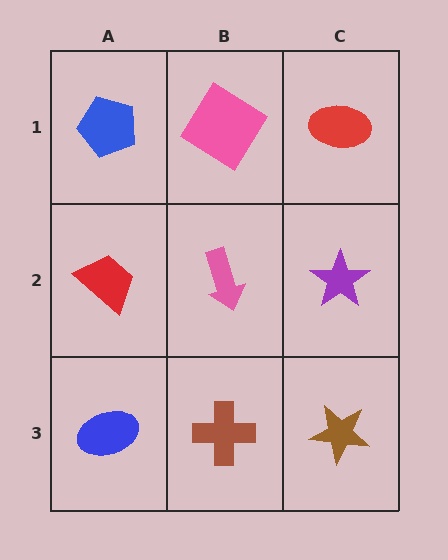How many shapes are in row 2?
3 shapes.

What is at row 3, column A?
A blue ellipse.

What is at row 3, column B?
A brown cross.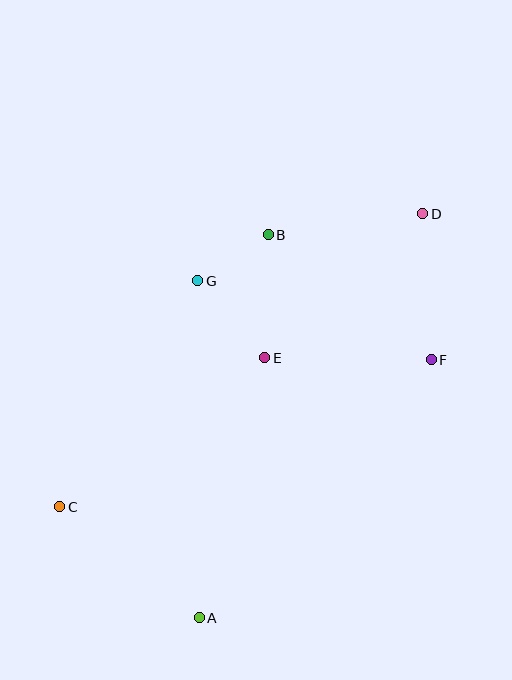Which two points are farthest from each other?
Points C and D are farthest from each other.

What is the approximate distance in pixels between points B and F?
The distance between B and F is approximately 205 pixels.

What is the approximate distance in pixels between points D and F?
The distance between D and F is approximately 146 pixels.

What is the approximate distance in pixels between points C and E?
The distance between C and E is approximately 253 pixels.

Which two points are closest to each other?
Points B and G are closest to each other.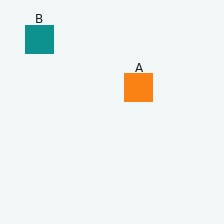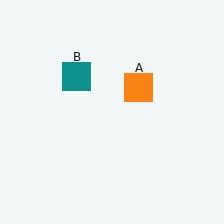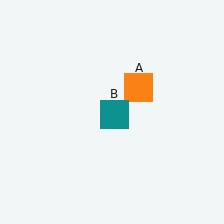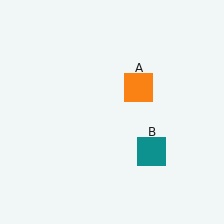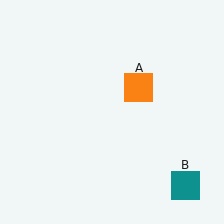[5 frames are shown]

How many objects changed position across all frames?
1 object changed position: teal square (object B).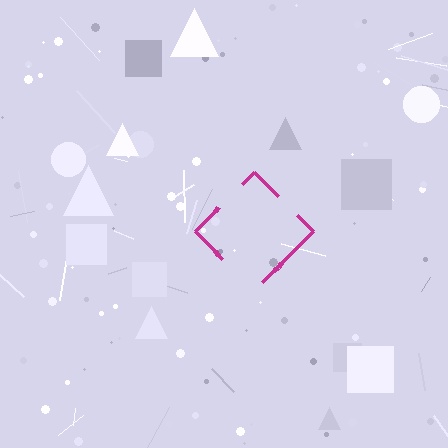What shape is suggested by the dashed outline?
The dashed outline suggests a diamond.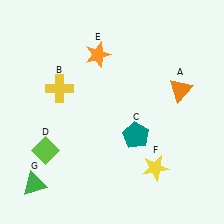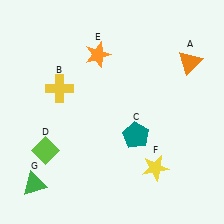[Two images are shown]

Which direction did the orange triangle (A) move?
The orange triangle (A) moved up.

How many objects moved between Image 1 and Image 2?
1 object moved between the two images.